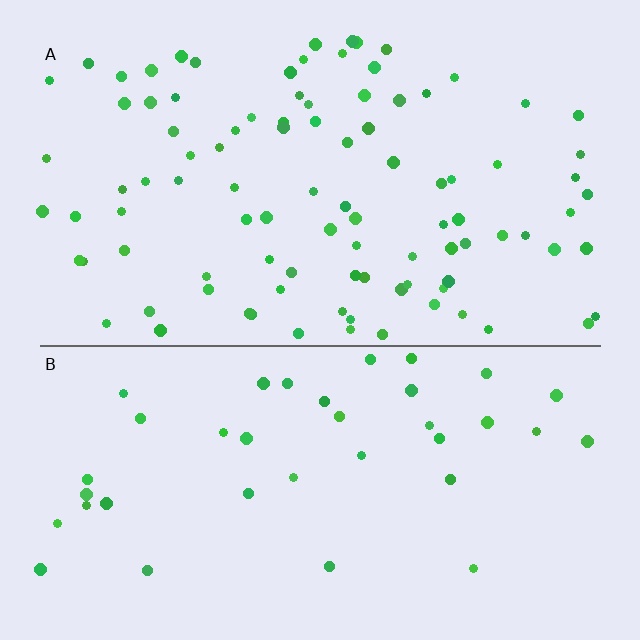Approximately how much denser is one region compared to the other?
Approximately 2.6× — region A over region B.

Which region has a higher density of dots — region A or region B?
A (the top).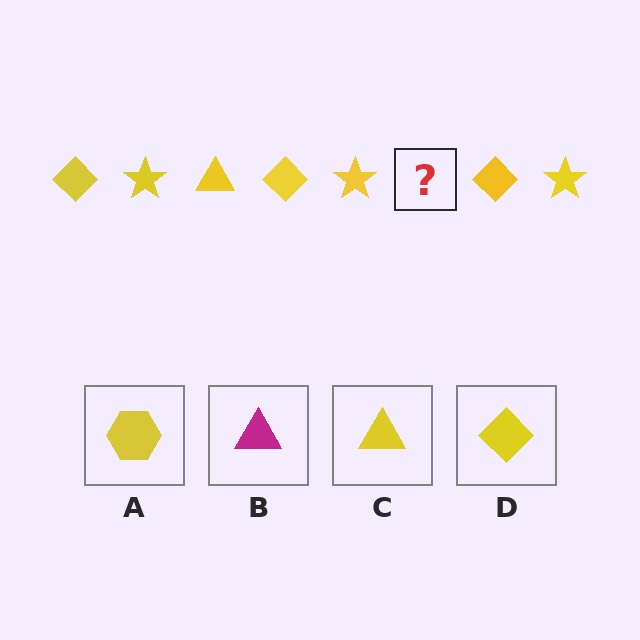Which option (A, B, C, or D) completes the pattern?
C.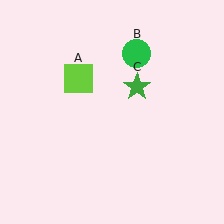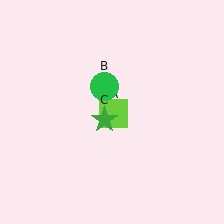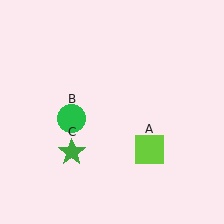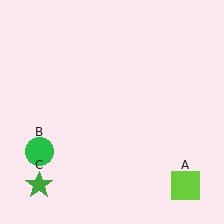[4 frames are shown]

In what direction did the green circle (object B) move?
The green circle (object B) moved down and to the left.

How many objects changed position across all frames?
3 objects changed position: lime square (object A), green circle (object B), green star (object C).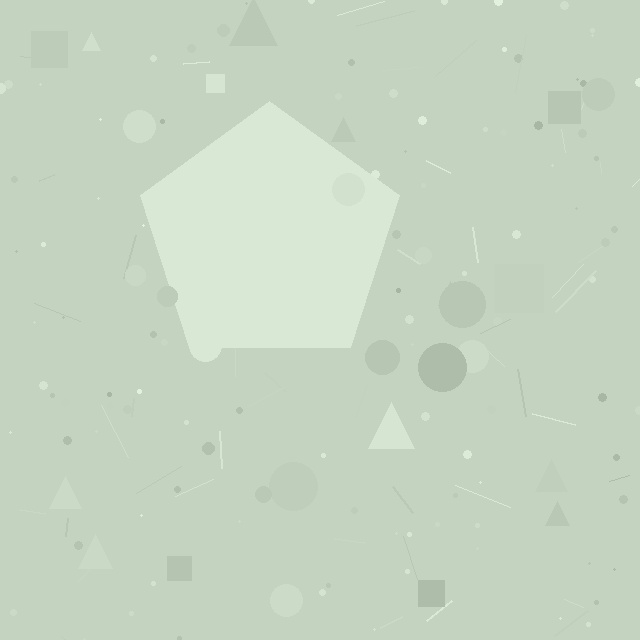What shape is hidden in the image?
A pentagon is hidden in the image.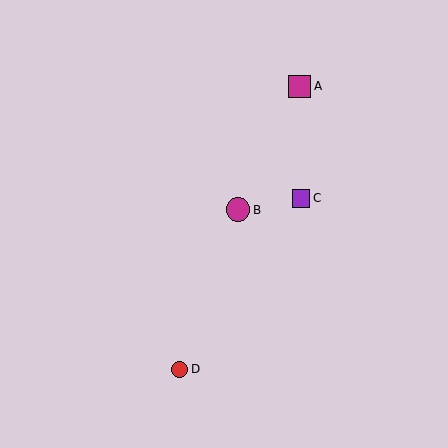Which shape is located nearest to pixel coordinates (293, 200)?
The purple square (labeled C) at (301, 199) is nearest to that location.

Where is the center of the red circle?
The center of the red circle is at (180, 369).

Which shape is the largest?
The magenta circle (labeled B) is the largest.